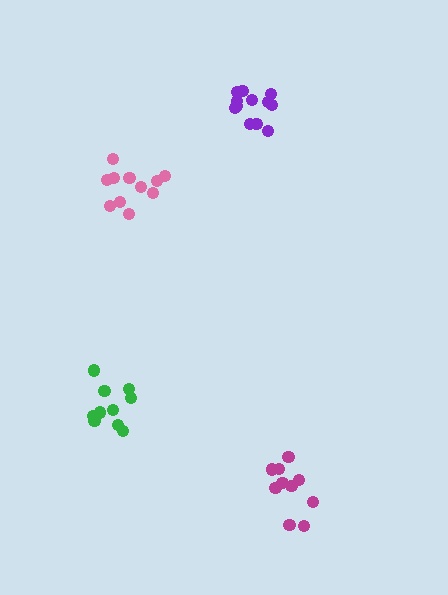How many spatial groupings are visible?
There are 4 spatial groupings.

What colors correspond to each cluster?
The clusters are colored: pink, magenta, green, purple.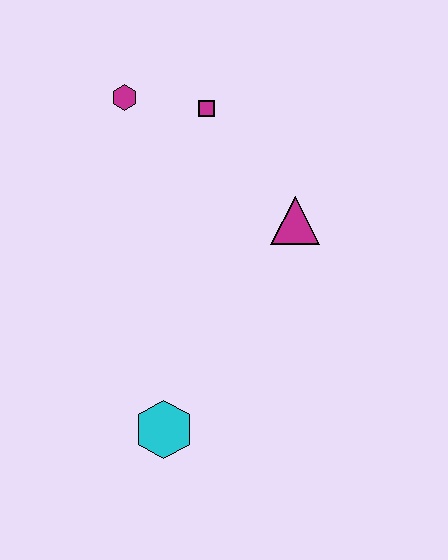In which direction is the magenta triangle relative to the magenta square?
The magenta triangle is below the magenta square.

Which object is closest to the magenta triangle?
The magenta square is closest to the magenta triangle.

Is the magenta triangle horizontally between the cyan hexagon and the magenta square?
No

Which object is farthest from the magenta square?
The cyan hexagon is farthest from the magenta square.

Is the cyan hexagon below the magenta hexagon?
Yes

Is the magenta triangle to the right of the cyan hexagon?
Yes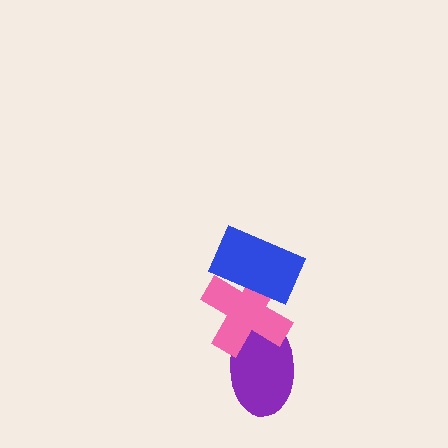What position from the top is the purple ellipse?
The purple ellipse is 3rd from the top.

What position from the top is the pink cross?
The pink cross is 2nd from the top.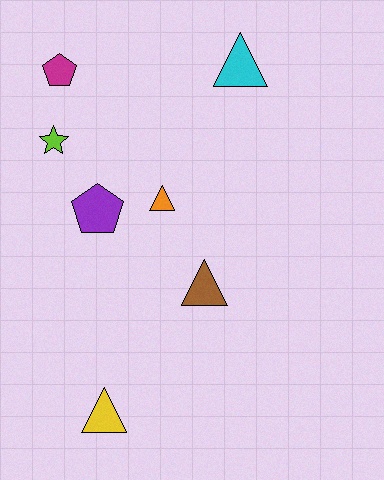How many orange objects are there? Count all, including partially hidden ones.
There is 1 orange object.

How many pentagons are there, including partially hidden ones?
There are 2 pentagons.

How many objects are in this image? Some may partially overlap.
There are 7 objects.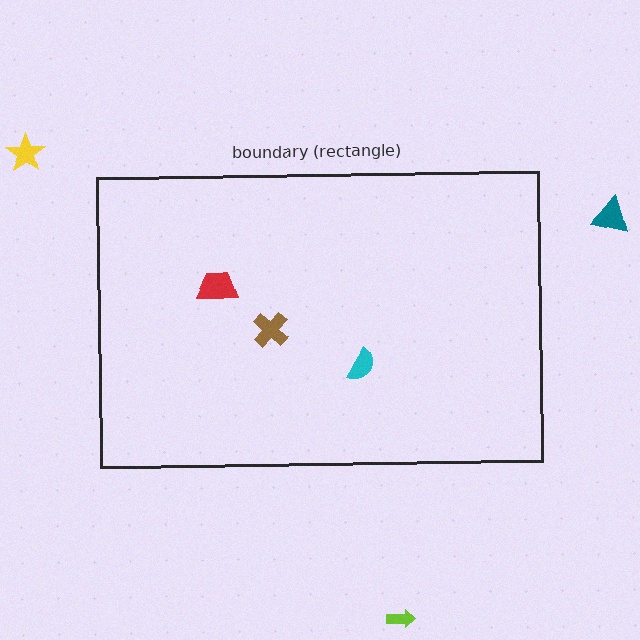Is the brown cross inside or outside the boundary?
Inside.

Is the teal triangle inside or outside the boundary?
Outside.